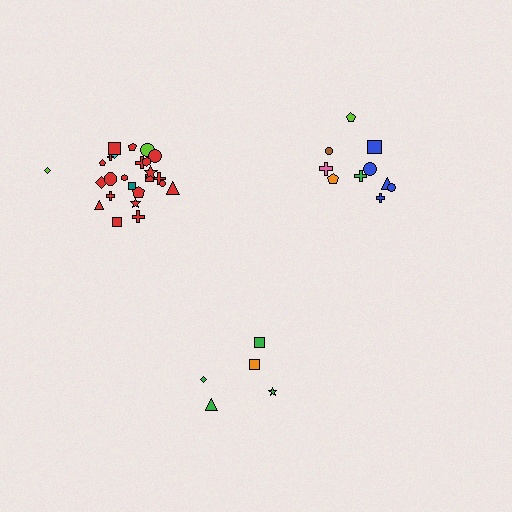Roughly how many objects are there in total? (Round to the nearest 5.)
Roughly 40 objects in total.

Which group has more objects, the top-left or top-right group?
The top-left group.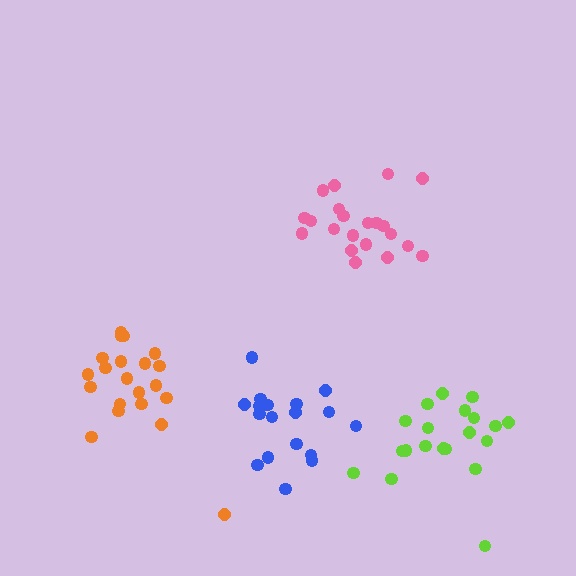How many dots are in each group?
Group 1: 21 dots, Group 2: 18 dots, Group 3: 21 dots, Group 4: 20 dots (80 total).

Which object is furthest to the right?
The lime cluster is rightmost.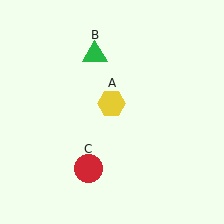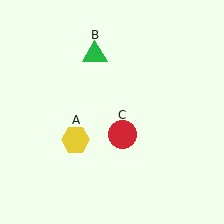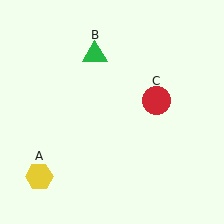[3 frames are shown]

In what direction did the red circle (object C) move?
The red circle (object C) moved up and to the right.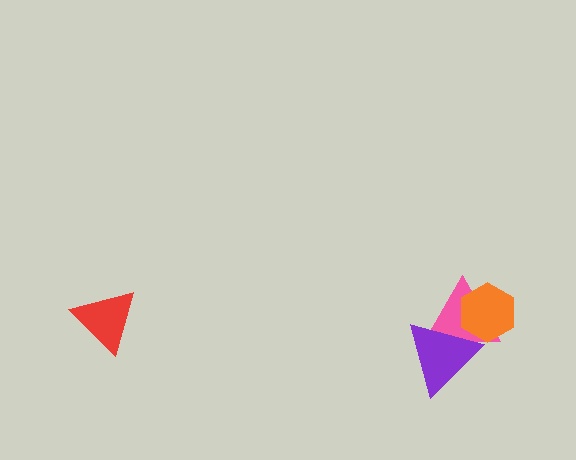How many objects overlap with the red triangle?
0 objects overlap with the red triangle.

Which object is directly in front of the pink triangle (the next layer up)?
The orange hexagon is directly in front of the pink triangle.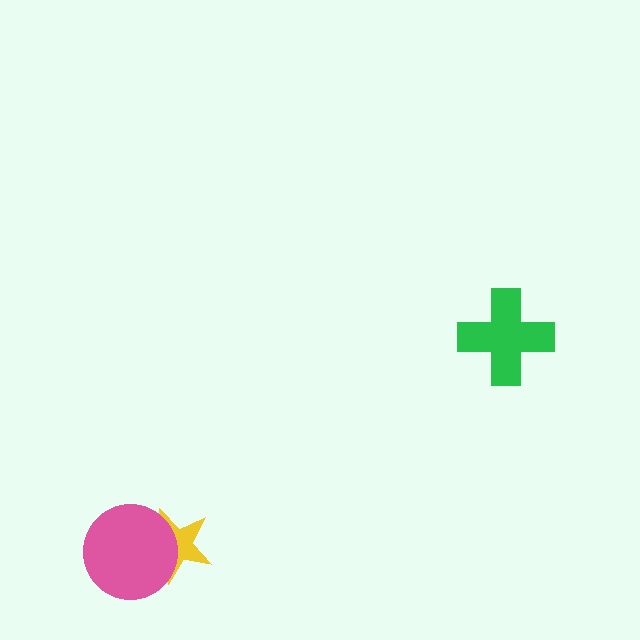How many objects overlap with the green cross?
0 objects overlap with the green cross.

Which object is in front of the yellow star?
The pink circle is in front of the yellow star.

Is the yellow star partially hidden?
Yes, it is partially covered by another shape.